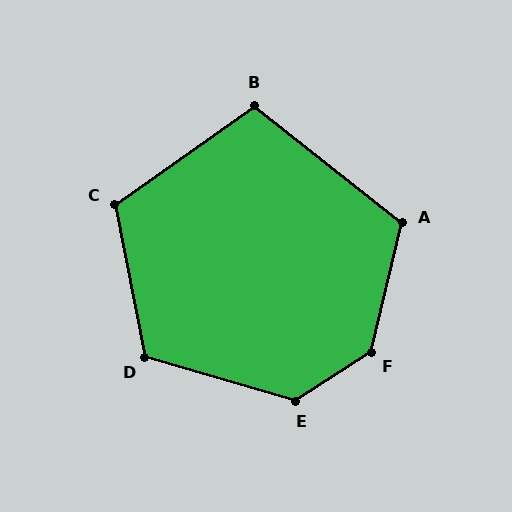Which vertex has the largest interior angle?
F, at approximately 136 degrees.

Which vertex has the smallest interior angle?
B, at approximately 107 degrees.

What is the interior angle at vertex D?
Approximately 117 degrees (obtuse).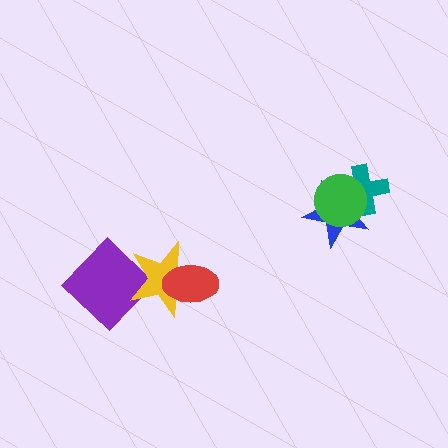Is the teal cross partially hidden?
Yes, it is partially covered by another shape.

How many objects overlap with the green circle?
2 objects overlap with the green circle.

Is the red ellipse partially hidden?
No, no other shape covers it.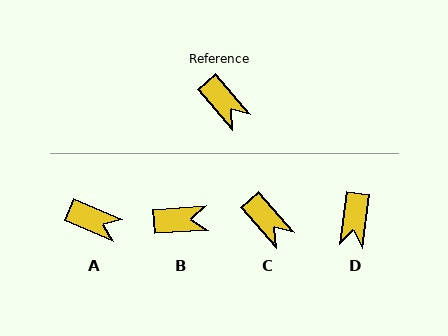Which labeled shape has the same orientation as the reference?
C.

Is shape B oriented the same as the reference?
No, it is off by about 53 degrees.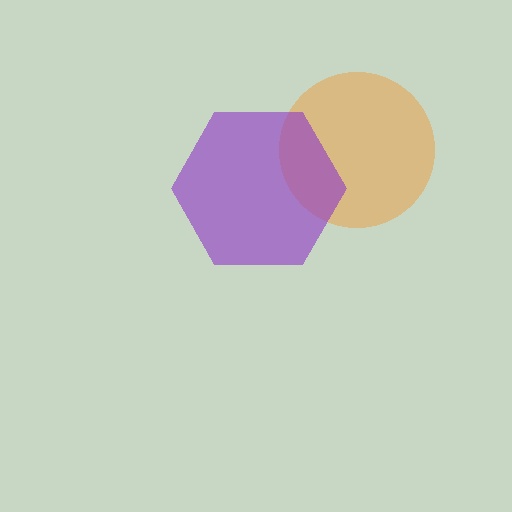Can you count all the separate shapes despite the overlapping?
Yes, there are 2 separate shapes.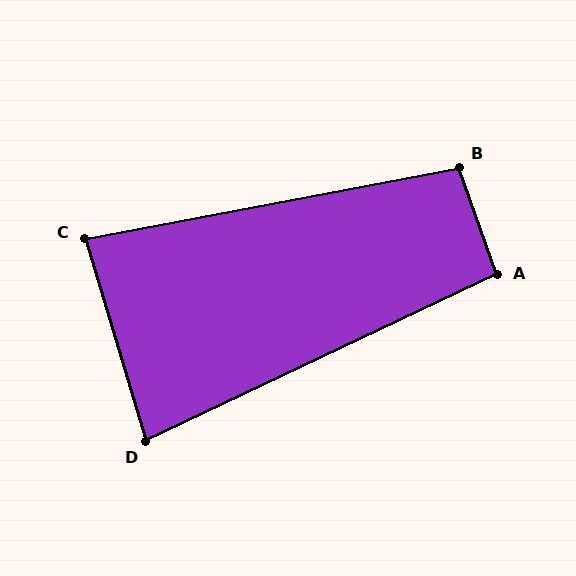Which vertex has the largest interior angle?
B, at approximately 99 degrees.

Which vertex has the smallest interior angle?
D, at approximately 81 degrees.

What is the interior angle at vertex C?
Approximately 84 degrees (acute).